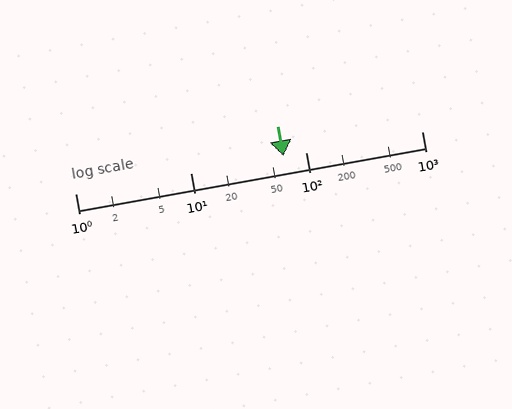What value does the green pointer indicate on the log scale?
The pointer indicates approximately 64.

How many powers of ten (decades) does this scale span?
The scale spans 3 decades, from 1 to 1000.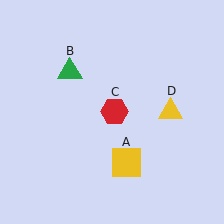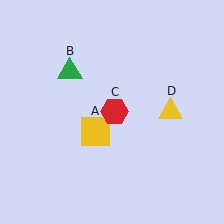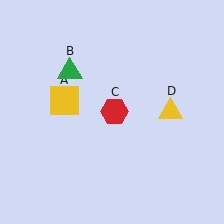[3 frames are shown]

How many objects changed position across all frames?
1 object changed position: yellow square (object A).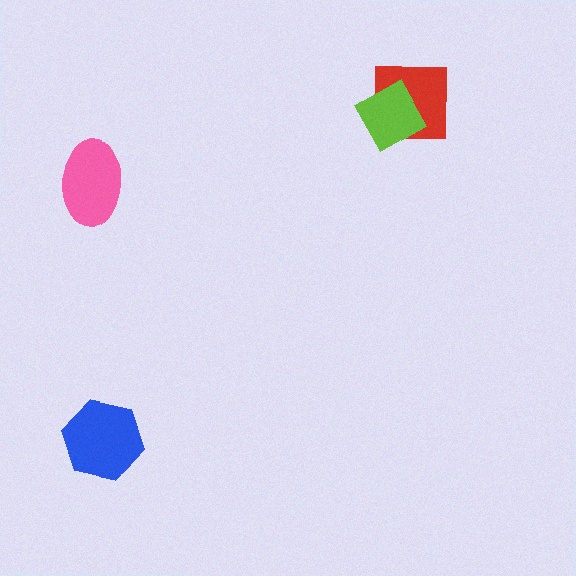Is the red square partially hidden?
Yes, it is partially covered by another shape.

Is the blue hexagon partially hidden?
No, no other shape covers it.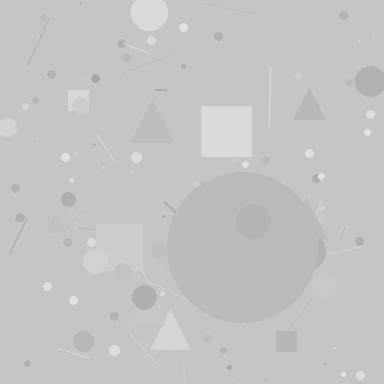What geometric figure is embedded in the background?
A circle is embedded in the background.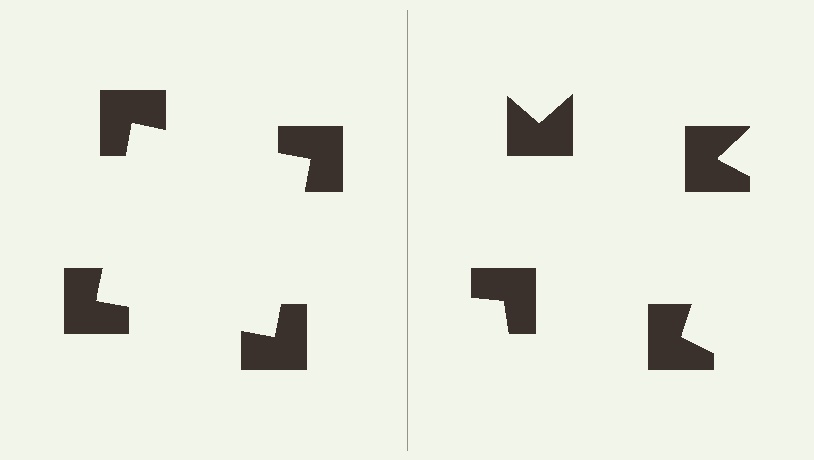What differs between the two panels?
The notched squares are positioned identically on both sides; only the wedge orientations differ. On the left they align to a square; on the right they are misaligned.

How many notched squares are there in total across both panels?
8 — 4 on each side.